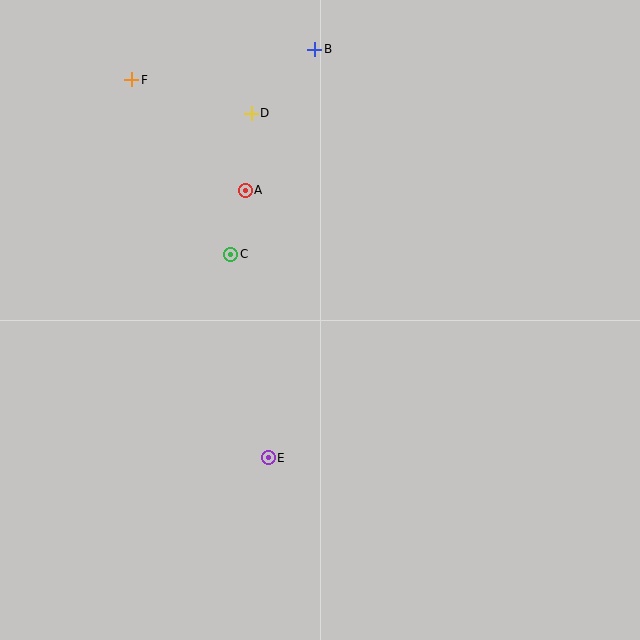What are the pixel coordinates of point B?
Point B is at (315, 49).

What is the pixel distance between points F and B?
The distance between F and B is 186 pixels.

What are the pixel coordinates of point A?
Point A is at (245, 190).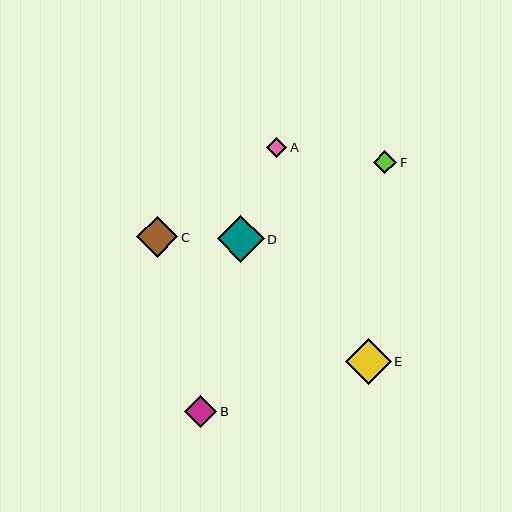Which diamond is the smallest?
Diamond A is the smallest with a size of approximately 20 pixels.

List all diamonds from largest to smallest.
From largest to smallest: D, E, C, B, F, A.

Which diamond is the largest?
Diamond D is the largest with a size of approximately 46 pixels.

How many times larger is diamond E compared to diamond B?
Diamond E is approximately 1.4 times the size of diamond B.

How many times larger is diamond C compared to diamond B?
Diamond C is approximately 1.3 times the size of diamond B.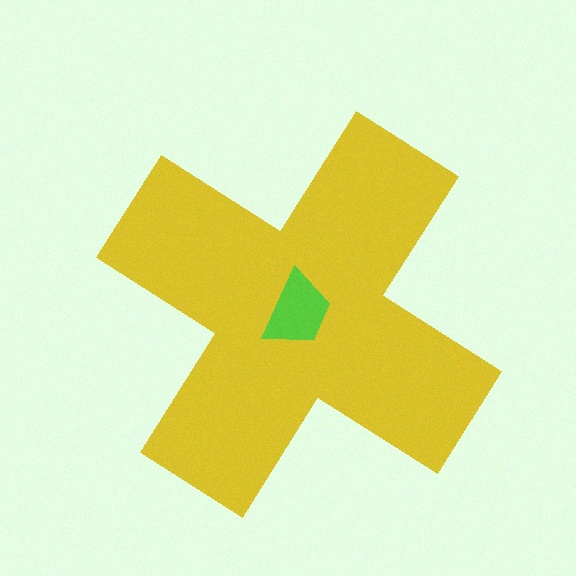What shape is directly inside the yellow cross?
The lime trapezoid.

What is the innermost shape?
The lime trapezoid.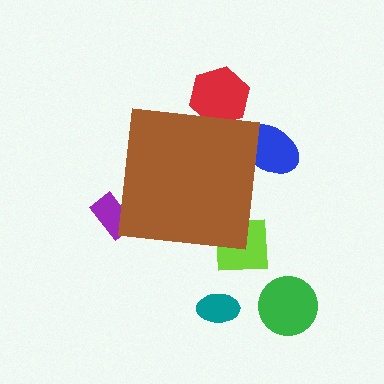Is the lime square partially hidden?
Yes, the lime square is partially hidden behind the brown square.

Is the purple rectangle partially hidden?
Yes, the purple rectangle is partially hidden behind the brown square.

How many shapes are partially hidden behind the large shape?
4 shapes are partially hidden.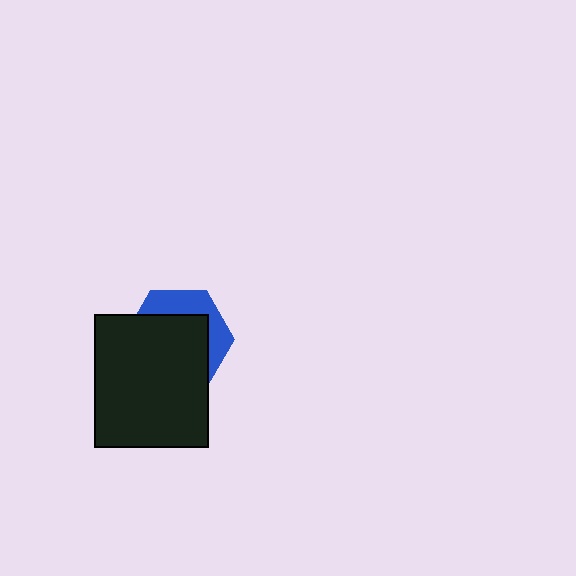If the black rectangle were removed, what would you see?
You would see the complete blue hexagon.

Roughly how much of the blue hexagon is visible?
A small part of it is visible (roughly 32%).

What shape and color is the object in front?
The object in front is a black rectangle.